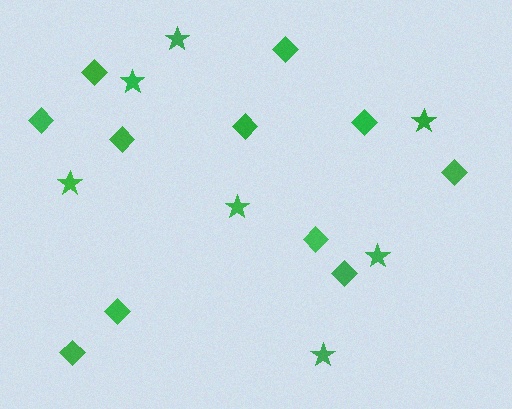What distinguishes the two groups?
There are 2 groups: one group of diamonds (11) and one group of stars (7).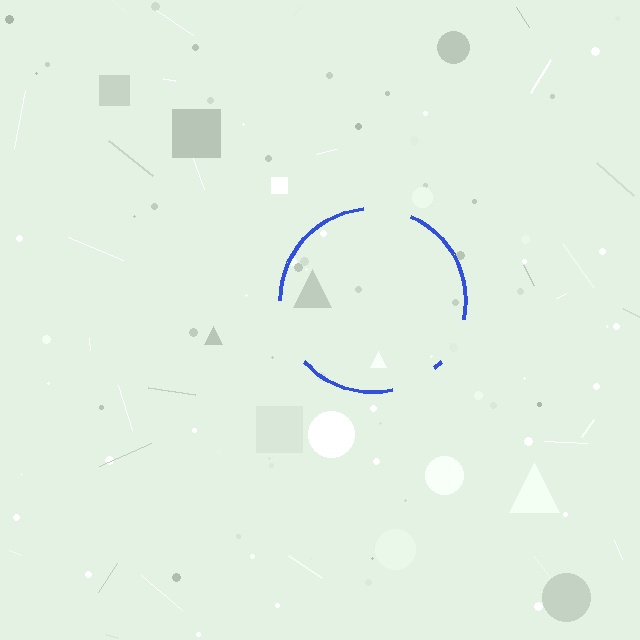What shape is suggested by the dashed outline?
The dashed outline suggests a circle.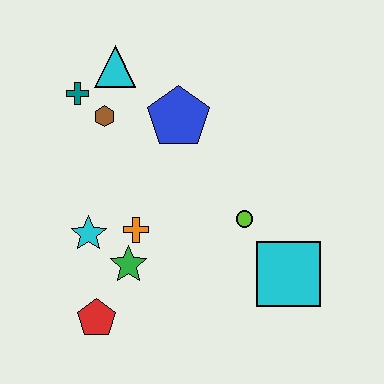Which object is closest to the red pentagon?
The green star is closest to the red pentagon.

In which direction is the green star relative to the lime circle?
The green star is to the left of the lime circle.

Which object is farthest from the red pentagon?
The cyan triangle is farthest from the red pentagon.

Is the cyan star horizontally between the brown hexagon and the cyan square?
No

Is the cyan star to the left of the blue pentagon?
Yes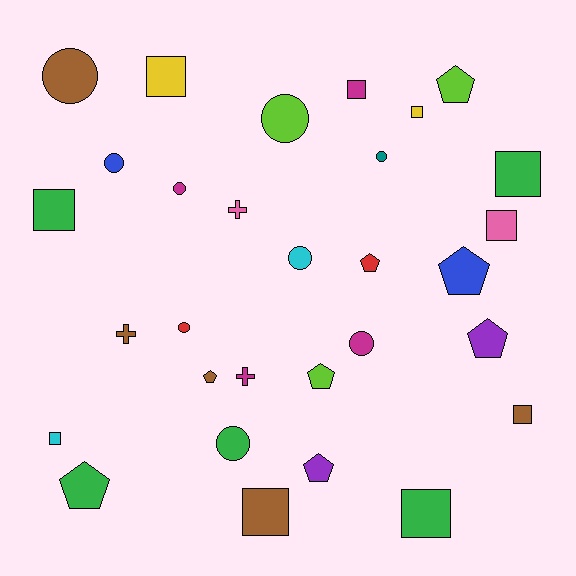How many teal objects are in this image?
There is 1 teal object.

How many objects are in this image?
There are 30 objects.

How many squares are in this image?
There are 10 squares.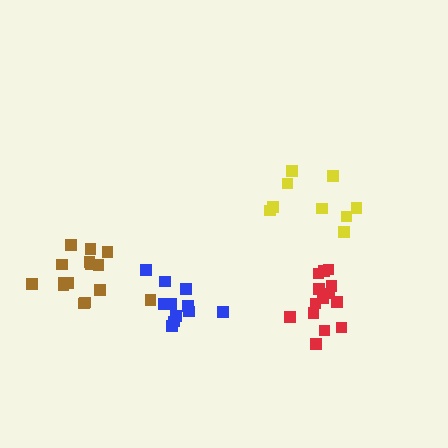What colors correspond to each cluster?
The clusters are colored: brown, blue, yellow, red.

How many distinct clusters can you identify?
There are 4 distinct clusters.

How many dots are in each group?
Group 1: 15 dots, Group 2: 11 dots, Group 3: 9 dots, Group 4: 14 dots (49 total).